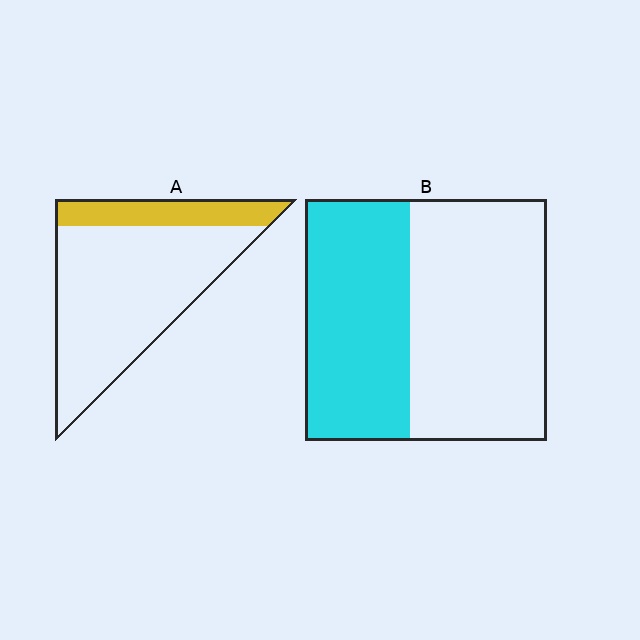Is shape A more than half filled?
No.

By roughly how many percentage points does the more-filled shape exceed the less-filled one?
By roughly 20 percentage points (B over A).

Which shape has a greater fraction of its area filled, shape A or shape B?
Shape B.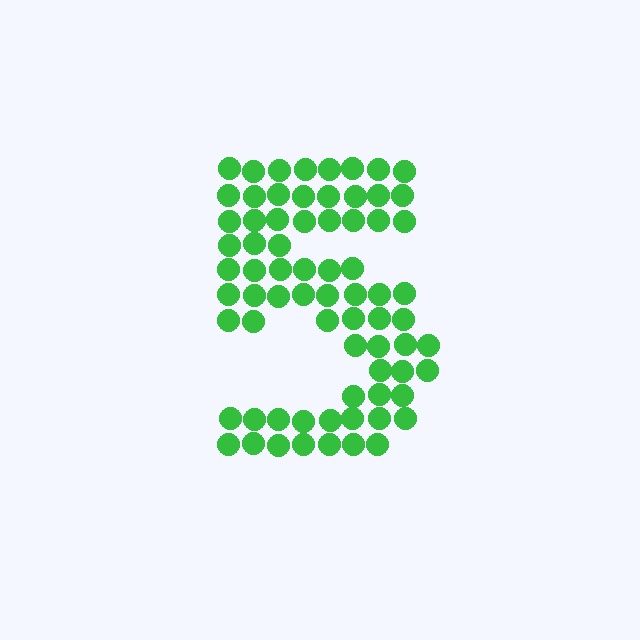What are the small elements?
The small elements are circles.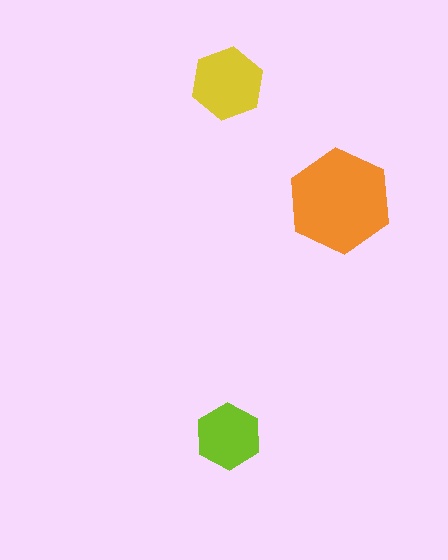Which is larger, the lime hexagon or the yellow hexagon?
The yellow one.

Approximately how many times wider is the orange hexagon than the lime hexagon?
About 1.5 times wider.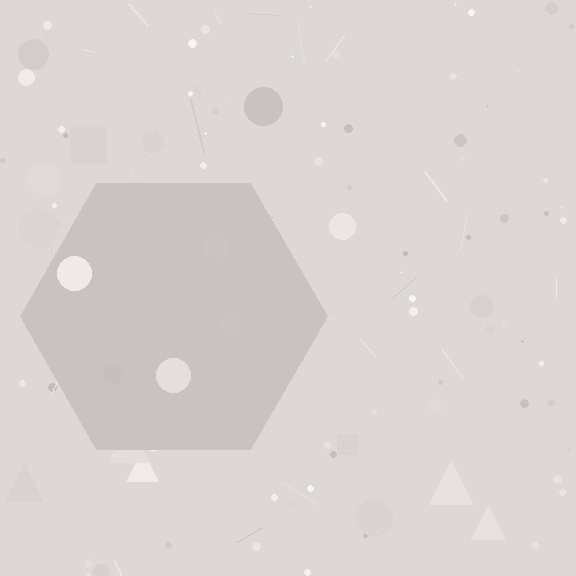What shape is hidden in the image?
A hexagon is hidden in the image.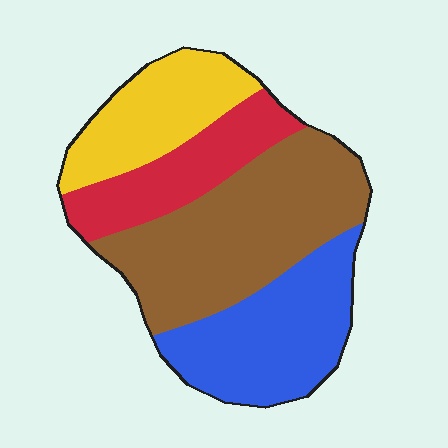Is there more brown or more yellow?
Brown.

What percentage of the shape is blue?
Blue covers about 25% of the shape.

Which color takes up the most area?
Brown, at roughly 40%.